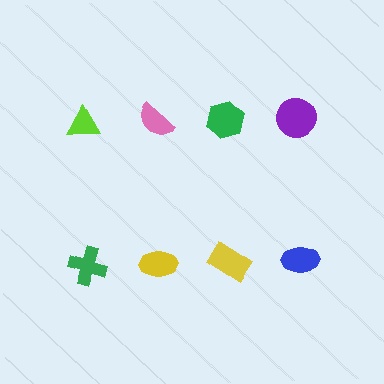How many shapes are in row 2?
4 shapes.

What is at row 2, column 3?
A yellow rectangle.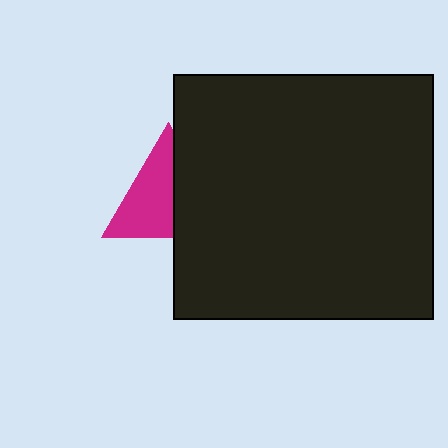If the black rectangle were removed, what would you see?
You would see the complete magenta triangle.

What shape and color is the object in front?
The object in front is a black rectangle.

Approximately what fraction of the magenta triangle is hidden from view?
Roughly 42% of the magenta triangle is hidden behind the black rectangle.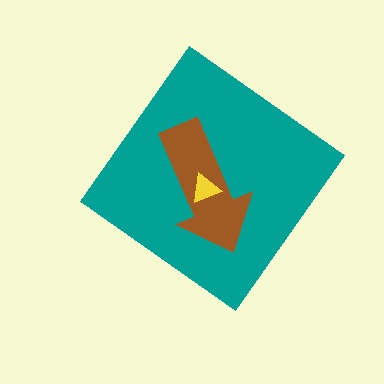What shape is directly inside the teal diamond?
The brown arrow.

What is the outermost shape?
The teal diamond.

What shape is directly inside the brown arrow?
The yellow triangle.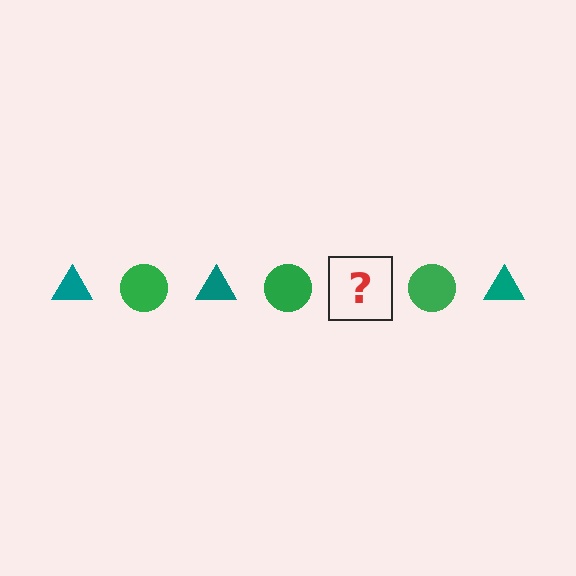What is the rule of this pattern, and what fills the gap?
The rule is that the pattern alternates between teal triangle and green circle. The gap should be filled with a teal triangle.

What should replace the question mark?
The question mark should be replaced with a teal triangle.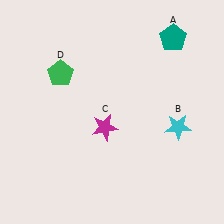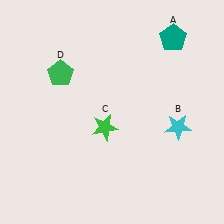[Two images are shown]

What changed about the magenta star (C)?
In Image 1, C is magenta. In Image 2, it changed to green.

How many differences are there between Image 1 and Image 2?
There is 1 difference between the two images.